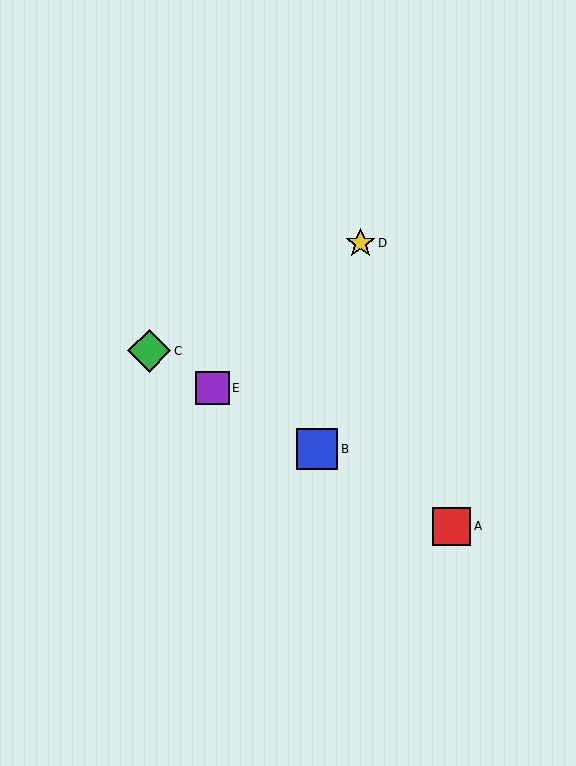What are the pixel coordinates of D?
Object D is at (360, 243).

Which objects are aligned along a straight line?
Objects A, B, C, E are aligned along a straight line.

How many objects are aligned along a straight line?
4 objects (A, B, C, E) are aligned along a straight line.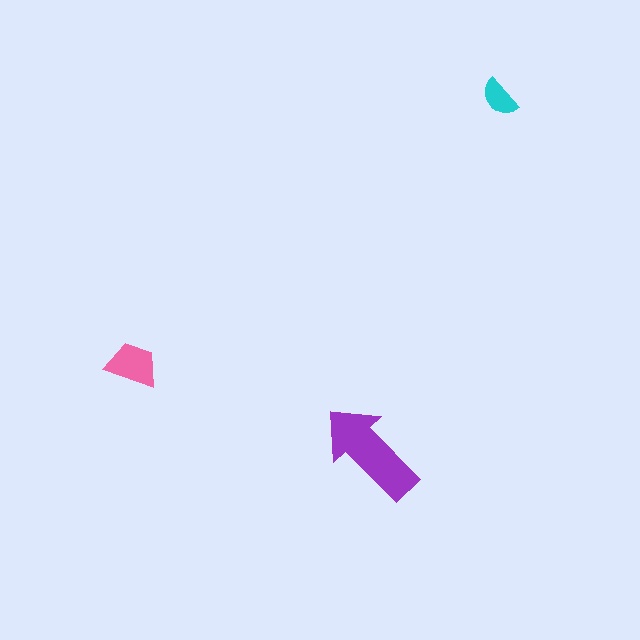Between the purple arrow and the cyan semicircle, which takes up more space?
The purple arrow.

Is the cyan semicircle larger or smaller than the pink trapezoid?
Smaller.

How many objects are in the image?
There are 3 objects in the image.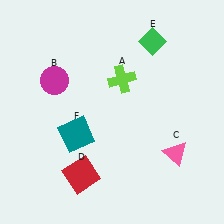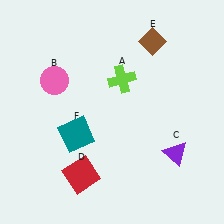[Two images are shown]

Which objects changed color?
B changed from magenta to pink. C changed from pink to purple. E changed from green to brown.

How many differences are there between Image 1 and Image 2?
There are 3 differences between the two images.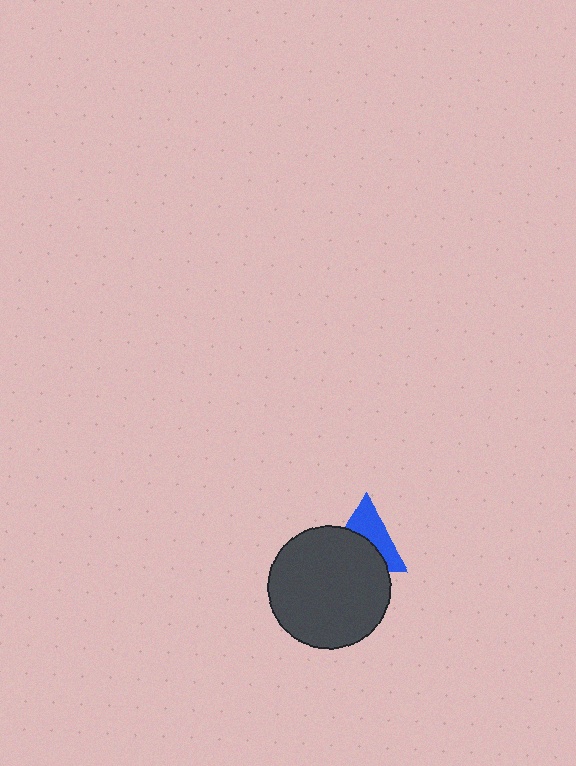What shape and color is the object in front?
The object in front is a dark gray circle.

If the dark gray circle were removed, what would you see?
You would see the complete blue triangle.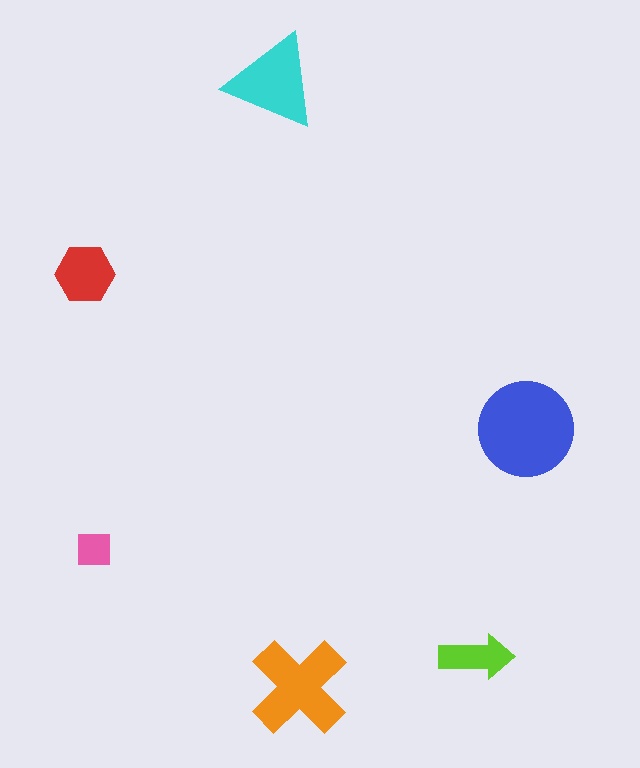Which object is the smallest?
The pink square.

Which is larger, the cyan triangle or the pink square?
The cyan triangle.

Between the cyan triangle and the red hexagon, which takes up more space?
The cyan triangle.